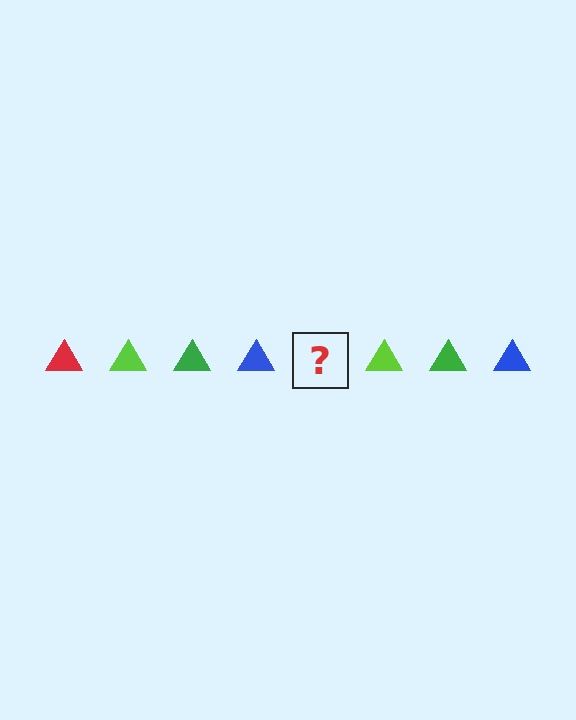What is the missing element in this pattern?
The missing element is a red triangle.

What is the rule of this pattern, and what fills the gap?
The rule is that the pattern cycles through red, lime, green, blue triangles. The gap should be filled with a red triangle.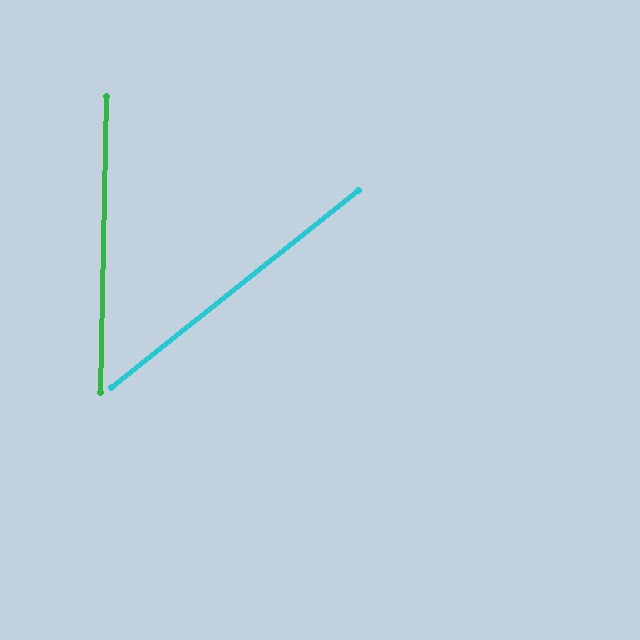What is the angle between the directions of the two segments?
Approximately 50 degrees.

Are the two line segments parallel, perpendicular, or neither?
Neither parallel nor perpendicular — they differ by about 50°.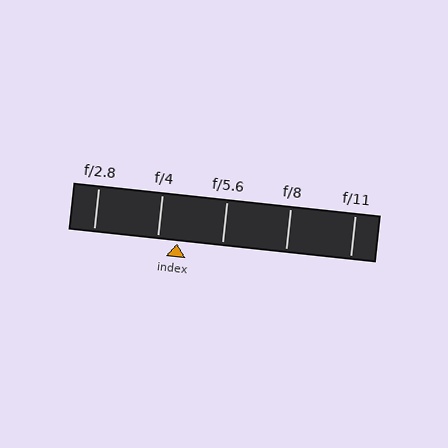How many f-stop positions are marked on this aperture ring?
There are 5 f-stop positions marked.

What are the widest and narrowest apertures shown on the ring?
The widest aperture shown is f/2.8 and the narrowest is f/11.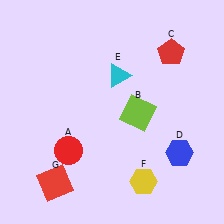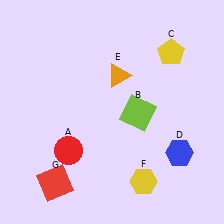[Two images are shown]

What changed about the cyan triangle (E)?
In Image 1, E is cyan. In Image 2, it changed to orange.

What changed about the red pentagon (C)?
In Image 1, C is red. In Image 2, it changed to yellow.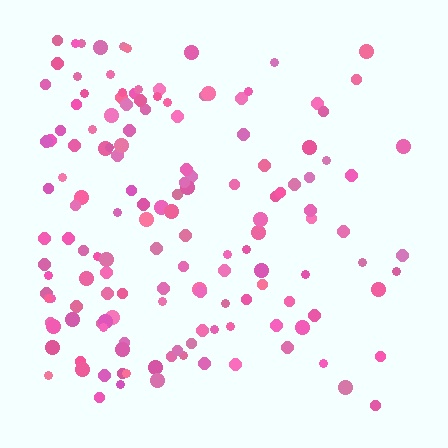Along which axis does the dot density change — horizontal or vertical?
Horizontal.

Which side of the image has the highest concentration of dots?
The left.